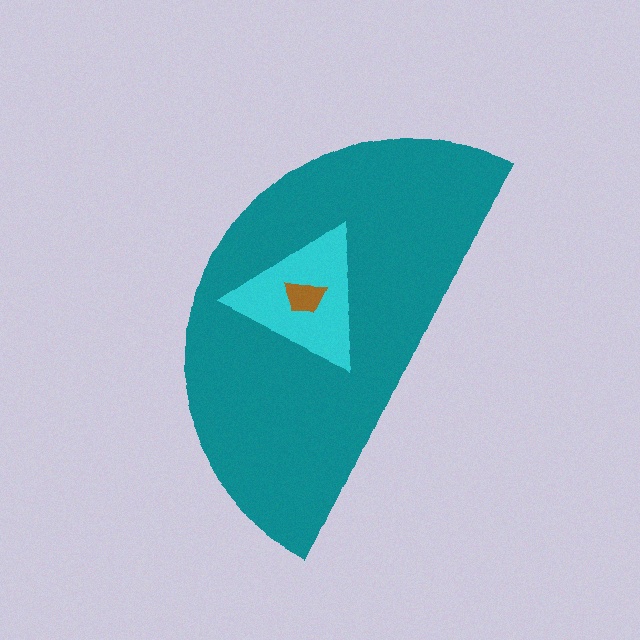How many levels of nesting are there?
3.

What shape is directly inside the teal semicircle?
The cyan triangle.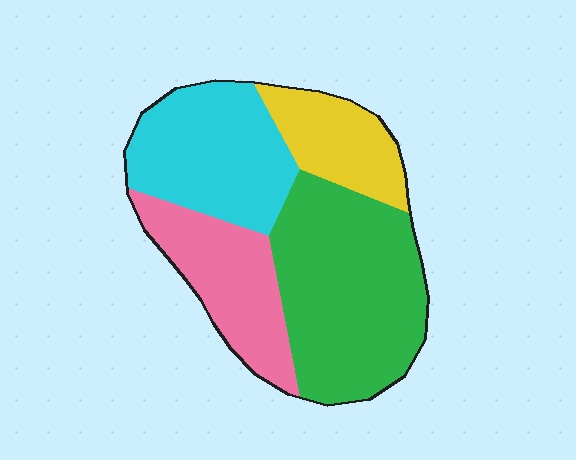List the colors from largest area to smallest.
From largest to smallest: green, cyan, pink, yellow.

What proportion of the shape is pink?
Pink takes up about one fifth (1/5) of the shape.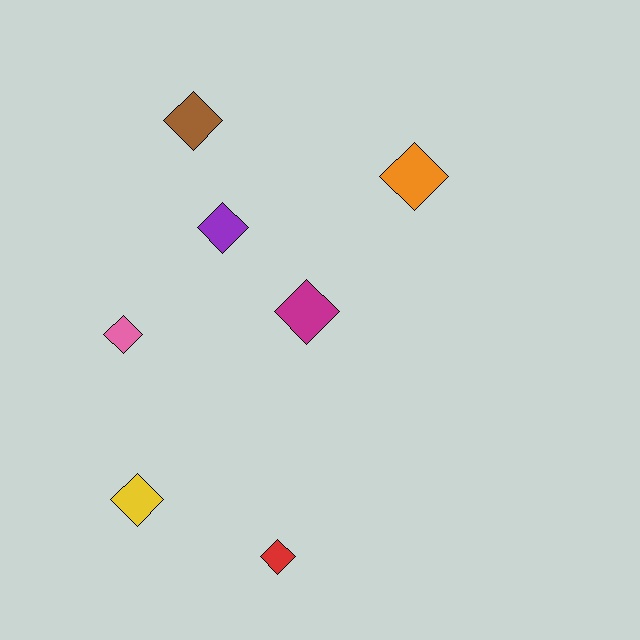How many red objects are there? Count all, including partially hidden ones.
There is 1 red object.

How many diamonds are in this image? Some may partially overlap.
There are 7 diamonds.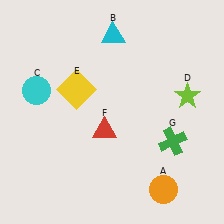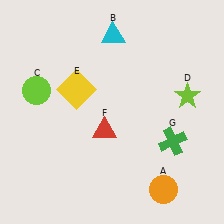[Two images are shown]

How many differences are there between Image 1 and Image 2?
There is 1 difference between the two images.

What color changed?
The circle (C) changed from cyan in Image 1 to lime in Image 2.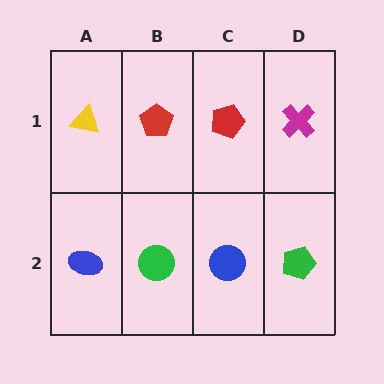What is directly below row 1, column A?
A blue ellipse.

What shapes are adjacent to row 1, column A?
A blue ellipse (row 2, column A), a red pentagon (row 1, column B).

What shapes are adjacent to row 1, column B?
A green circle (row 2, column B), a yellow triangle (row 1, column A), a red pentagon (row 1, column C).